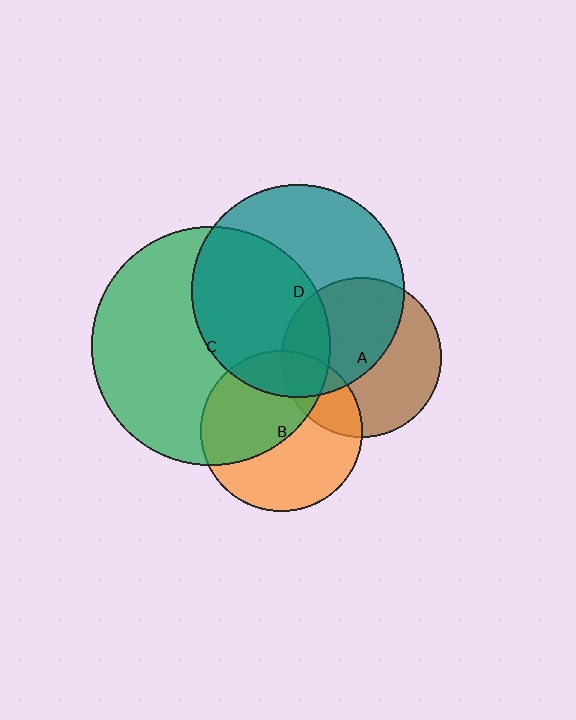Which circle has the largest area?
Circle C (green).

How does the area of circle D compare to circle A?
Approximately 1.8 times.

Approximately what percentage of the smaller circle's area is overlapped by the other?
Approximately 55%.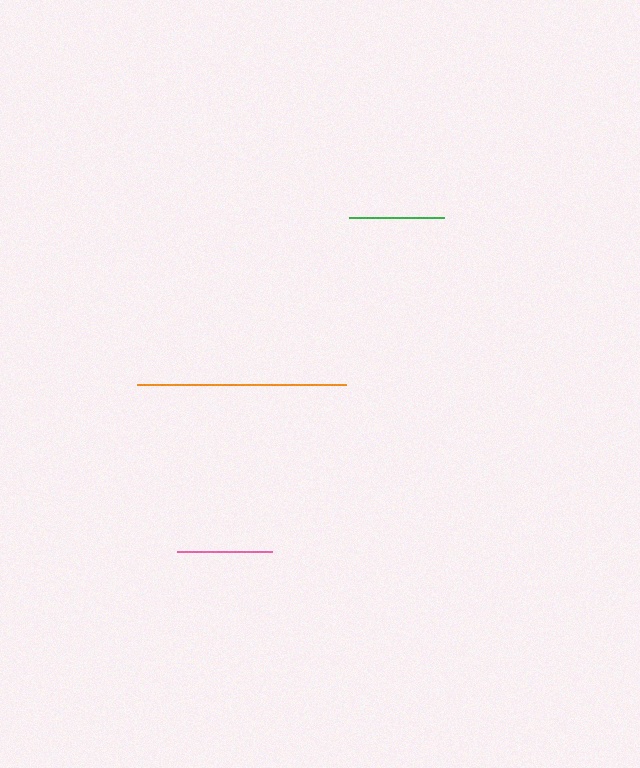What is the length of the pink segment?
The pink segment is approximately 95 pixels long.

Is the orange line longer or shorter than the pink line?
The orange line is longer than the pink line.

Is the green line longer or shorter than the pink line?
The green line is longer than the pink line.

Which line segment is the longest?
The orange line is the longest at approximately 208 pixels.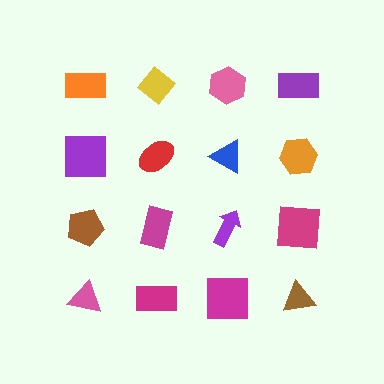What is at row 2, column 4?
An orange hexagon.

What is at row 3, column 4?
A magenta square.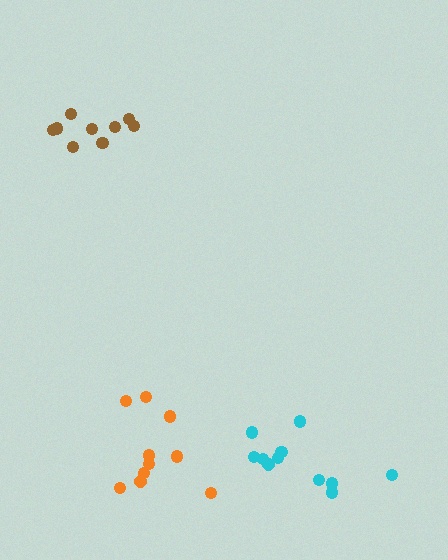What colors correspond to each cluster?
The clusters are colored: brown, orange, cyan.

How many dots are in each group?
Group 1: 9 dots, Group 2: 10 dots, Group 3: 11 dots (30 total).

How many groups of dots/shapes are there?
There are 3 groups.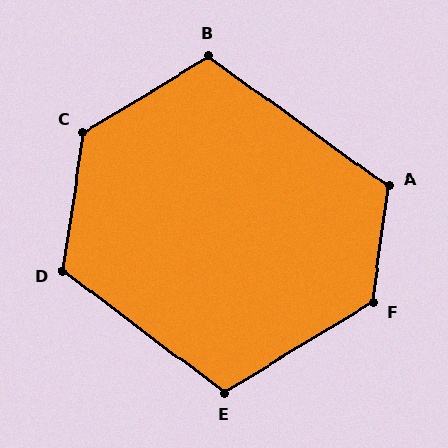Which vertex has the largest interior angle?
C, at approximately 130 degrees.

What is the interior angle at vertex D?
Approximately 118 degrees (obtuse).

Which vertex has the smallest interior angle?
E, at approximately 112 degrees.